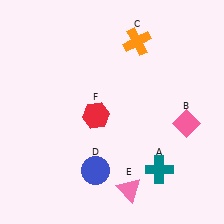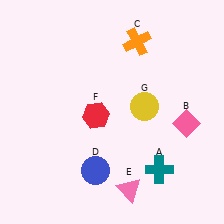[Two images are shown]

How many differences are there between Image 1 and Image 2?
There is 1 difference between the two images.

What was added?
A yellow circle (G) was added in Image 2.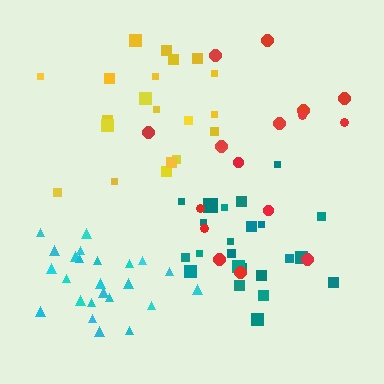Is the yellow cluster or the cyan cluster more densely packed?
Cyan.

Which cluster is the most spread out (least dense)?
Red.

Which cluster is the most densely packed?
Cyan.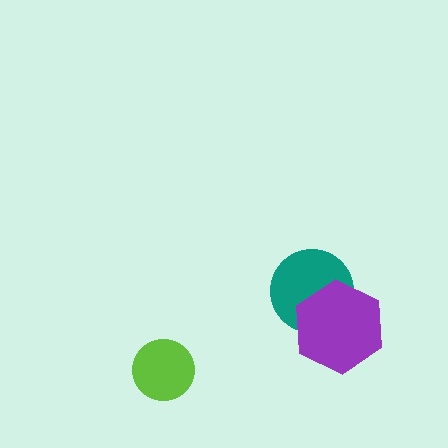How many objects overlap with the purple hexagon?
1 object overlaps with the purple hexagon.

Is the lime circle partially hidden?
No, no other shape covers it.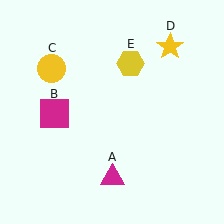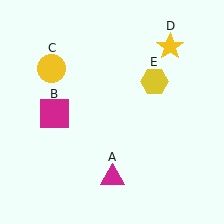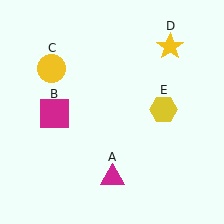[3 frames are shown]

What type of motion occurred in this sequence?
The yellow hexagon (object E) rotated clockwise around the center of the scene.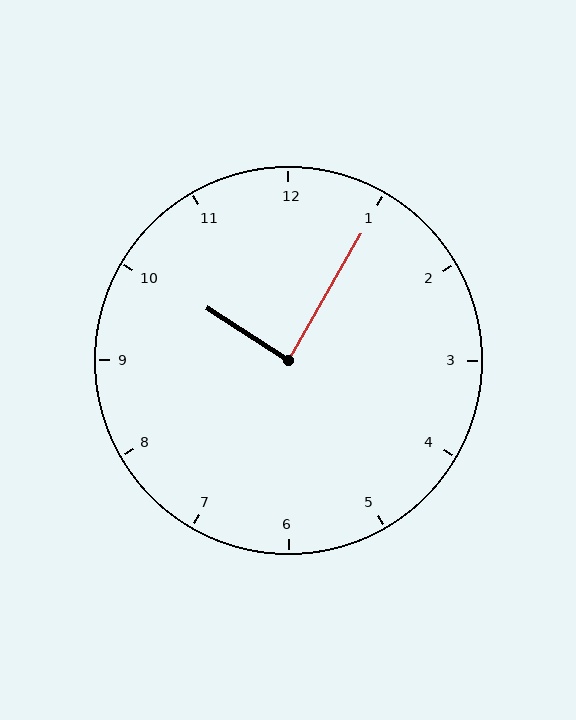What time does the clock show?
10:05.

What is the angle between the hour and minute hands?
Approximately 88 degrees.